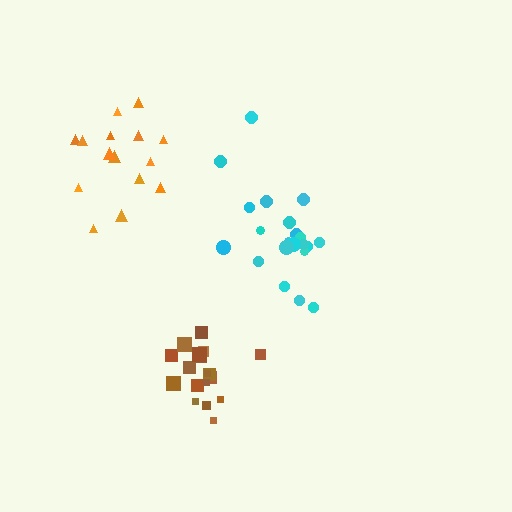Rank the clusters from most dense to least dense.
brown, cyan, orange.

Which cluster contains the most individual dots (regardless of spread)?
Cyan (21).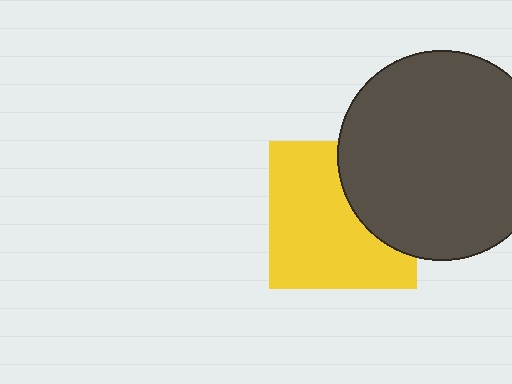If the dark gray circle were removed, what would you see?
You would see the complete yellow square.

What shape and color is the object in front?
The object in front is a dark gray circle.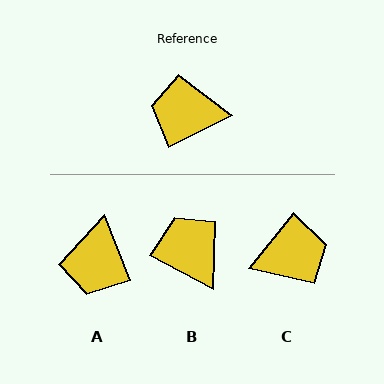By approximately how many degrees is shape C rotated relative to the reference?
Approximately 156 degrees clockwise.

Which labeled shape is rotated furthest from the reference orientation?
C, about 156 degrees away.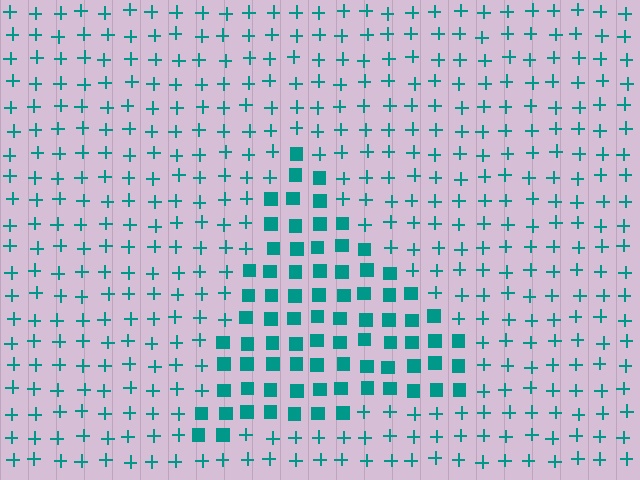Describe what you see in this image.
The image is filled with small teal elements arranged in a uniform grid. A triangle-shaped region contains squares, while the surrounding area contains plus signs. The boundary is defined purely by the change in element shape.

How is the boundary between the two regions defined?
The boundary is defined by a change in element shape: squares inside vs. plus signs outside. All elements share the same color and spacing.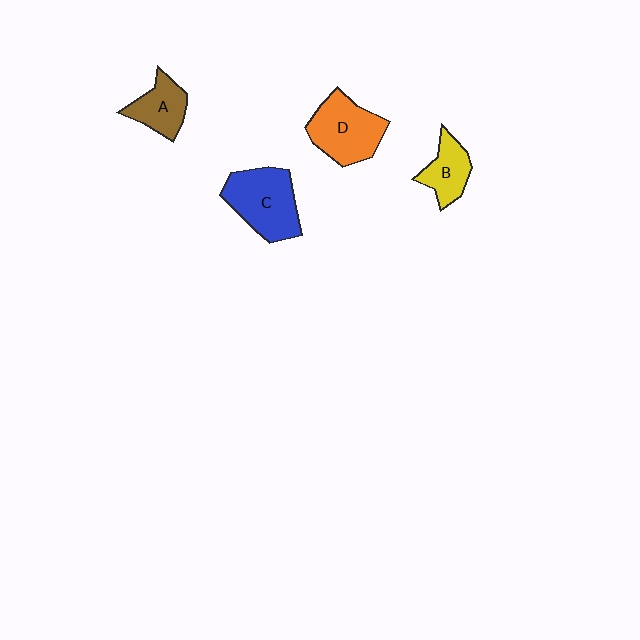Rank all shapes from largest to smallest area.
From largest to smallest: C (blue), D (orange), A (brown), B (yellow).